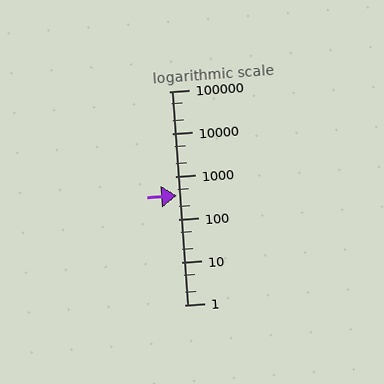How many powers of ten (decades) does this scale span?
The scale spans 5 decades, from 1 to 100000.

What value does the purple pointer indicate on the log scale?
The pointer indicates approximately 370.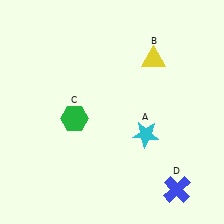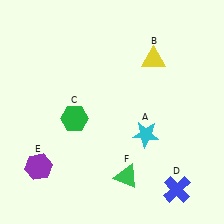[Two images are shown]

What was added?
A purple hexagon (E), a green triangle (F) were added in Image 2.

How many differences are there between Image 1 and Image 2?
There are 2 differences between the two images.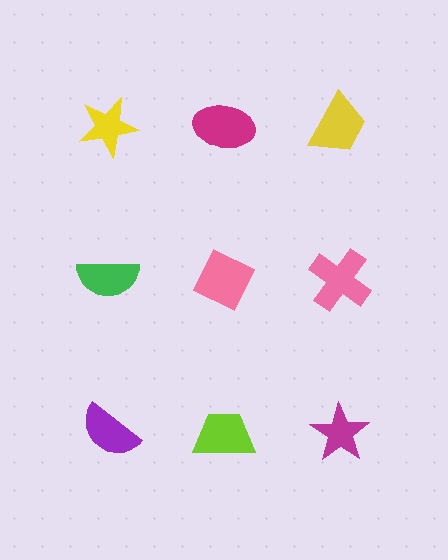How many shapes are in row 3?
3 shapes.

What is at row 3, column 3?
A magenta star.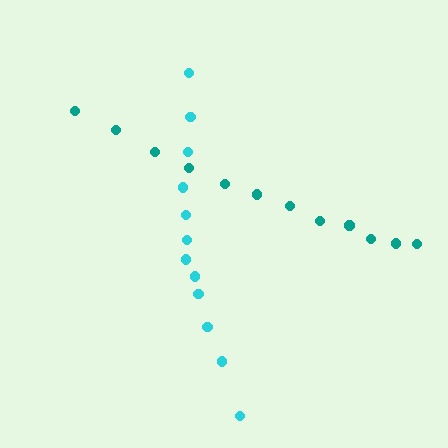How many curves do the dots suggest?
There are 2 distinct paths.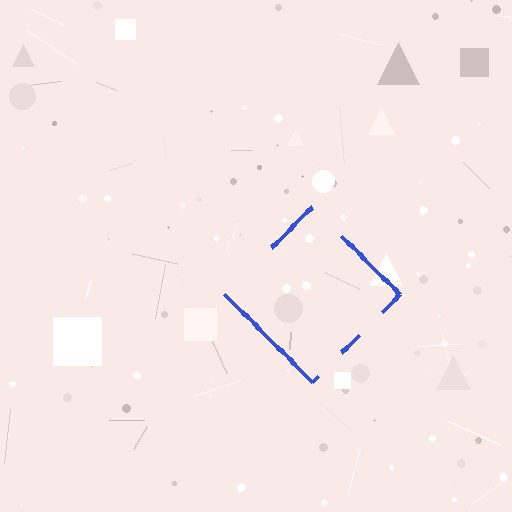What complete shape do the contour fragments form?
The contour fragments form a diamond.